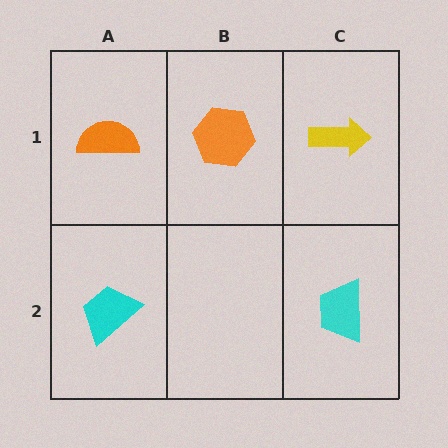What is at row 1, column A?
An orange semicircle.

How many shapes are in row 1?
3 shapes.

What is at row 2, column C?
A cyan trapezoid.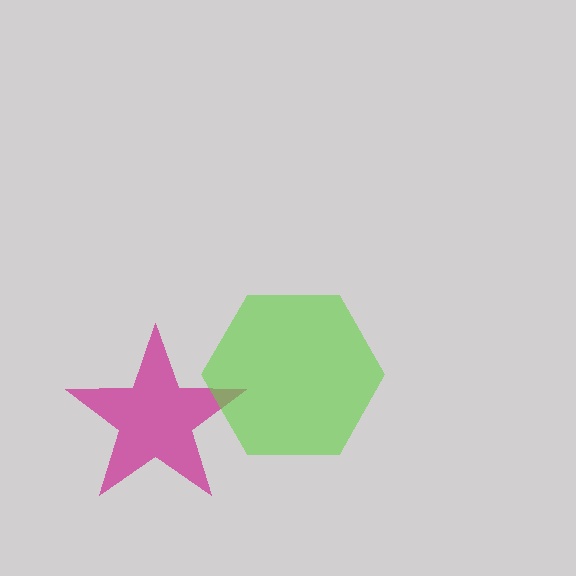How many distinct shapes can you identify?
There are 2 distinct shapes: a magenta star, a lime hexagon.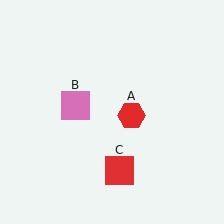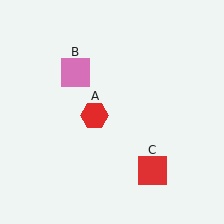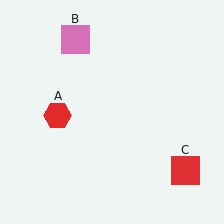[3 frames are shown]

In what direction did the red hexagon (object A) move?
The red hexagon (object A) moved left.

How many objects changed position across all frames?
3 objects changed position: red hexagon (object A), pink square (object B), red square (object C).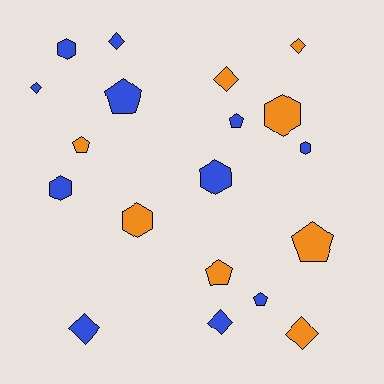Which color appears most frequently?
Blue, with 11 objects.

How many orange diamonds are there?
There are 3 orange diamonds.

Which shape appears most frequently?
Diamond, with 7 objects.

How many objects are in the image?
There are 19 objects.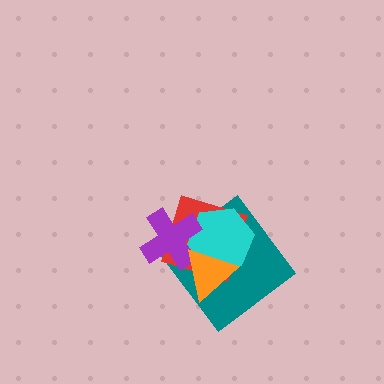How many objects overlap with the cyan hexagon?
4 objects overlap with the cyan hexagon.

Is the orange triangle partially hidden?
No, no other shape covers it.